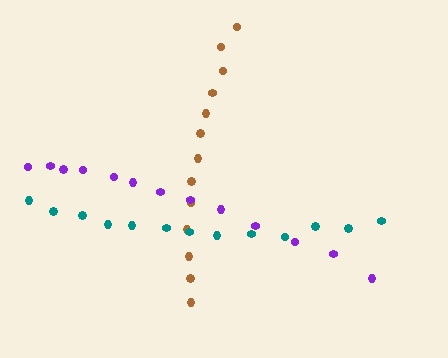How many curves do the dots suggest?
There are 3 distinct paths.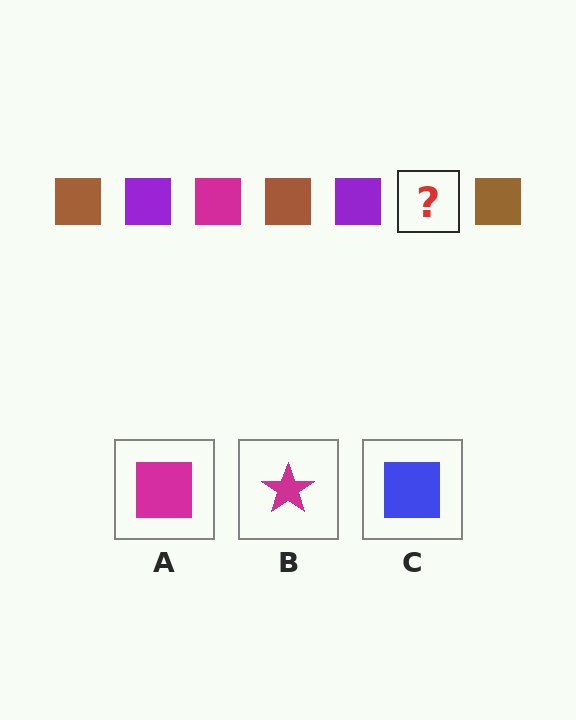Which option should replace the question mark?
Option A.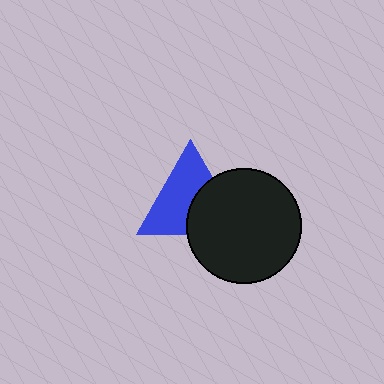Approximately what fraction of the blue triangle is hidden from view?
Roughly 40% of the blue triangle is hidden behind the black circle.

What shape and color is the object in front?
The object in front is a black circle.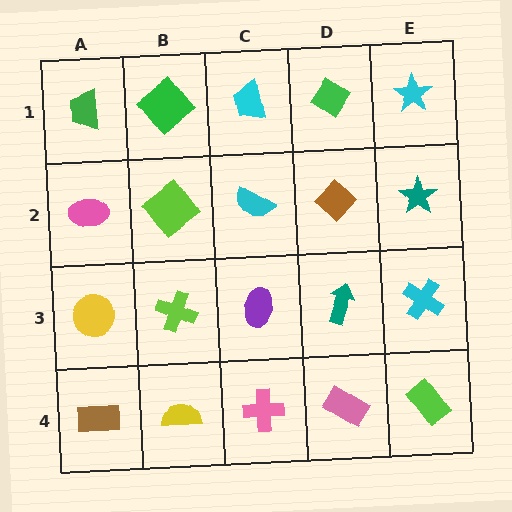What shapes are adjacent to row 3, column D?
A brown diamond (row 2, column D), a pink rectangle (row 4, column D), a purple ellipse (row 3, column C), a cyan cross (row 3, column E).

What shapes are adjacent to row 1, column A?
A pink ellipse (row 2, column A), a green diamond (row 1, column B).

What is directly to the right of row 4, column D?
A lime rectangle.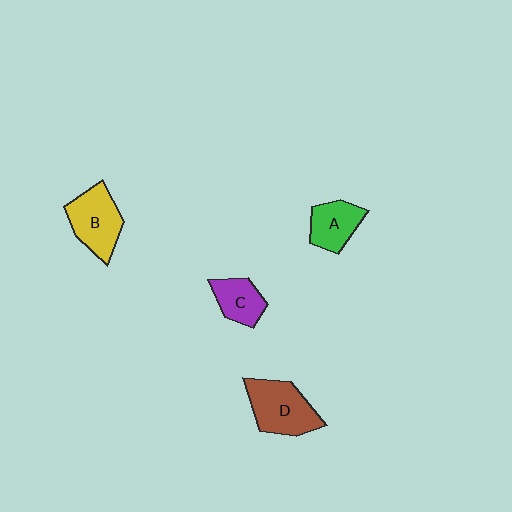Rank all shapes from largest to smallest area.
From largest to smallest: D (brown), B (yellow), A (green), C (purple).